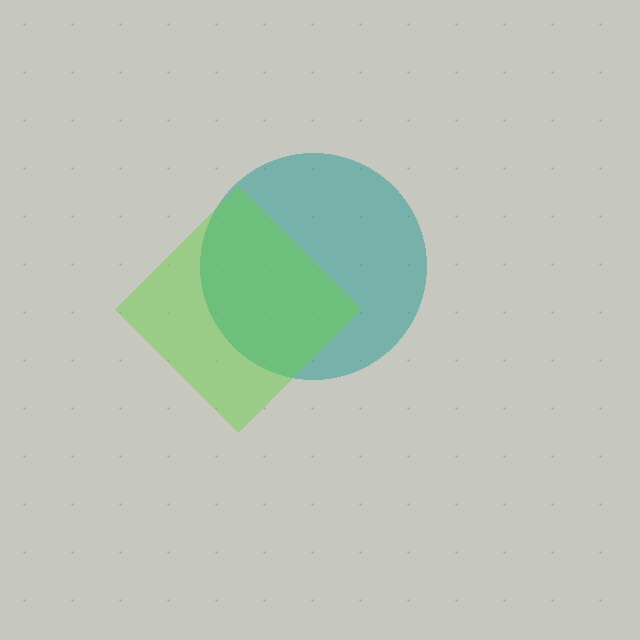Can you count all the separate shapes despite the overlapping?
Yes, there are 2 separate shapes.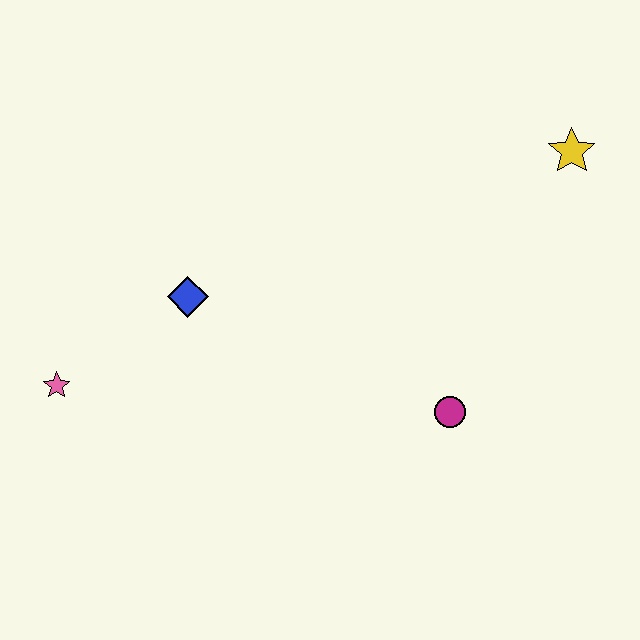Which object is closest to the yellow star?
The magenta circle is closest to the yellow star.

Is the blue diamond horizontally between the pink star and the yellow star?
Yes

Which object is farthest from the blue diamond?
The yellow star is farthest from the blue diamond.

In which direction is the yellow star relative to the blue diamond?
The yellow star is to the right of the blue diamond.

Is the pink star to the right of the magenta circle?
No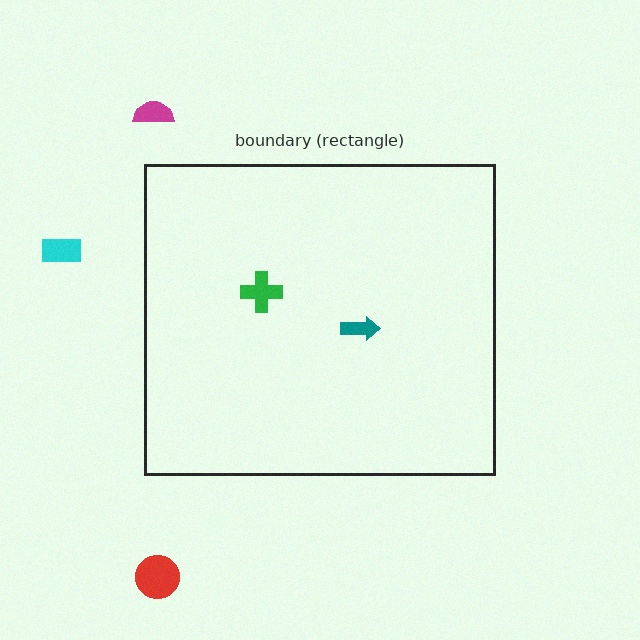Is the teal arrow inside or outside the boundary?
Inside.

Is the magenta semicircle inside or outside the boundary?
Outside.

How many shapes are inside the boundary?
2 inside, 3 outside.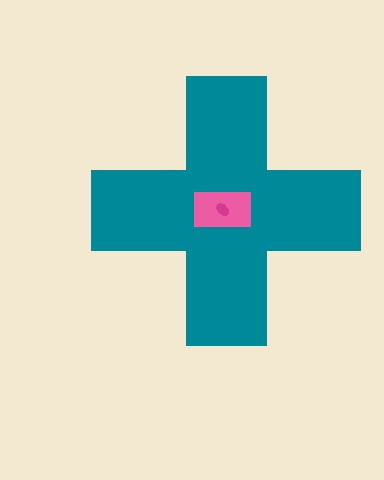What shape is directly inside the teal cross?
The pink rectangle.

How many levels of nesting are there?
3.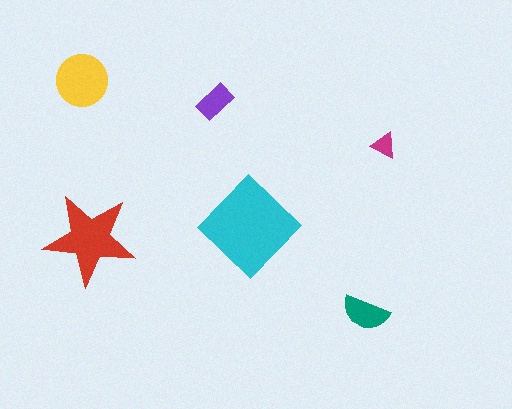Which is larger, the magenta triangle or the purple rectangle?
The purple rectangle.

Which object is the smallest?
The magenta triangle.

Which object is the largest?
The cyan diamond.